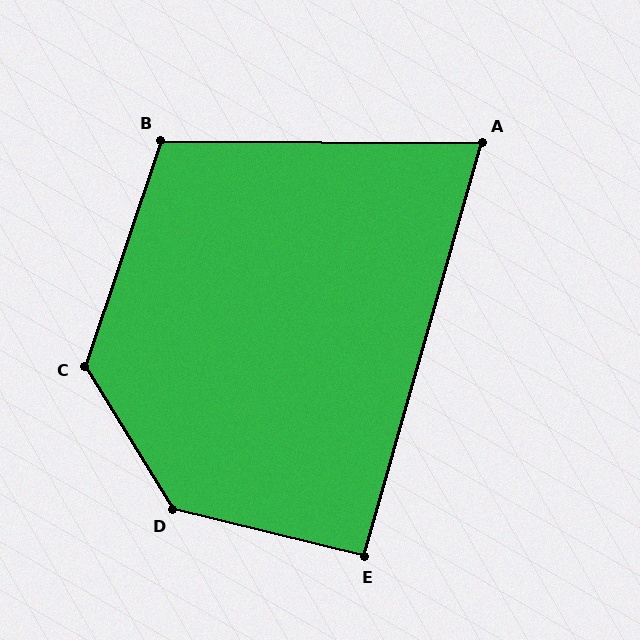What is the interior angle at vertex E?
Approximately 92 degrees (approximately right).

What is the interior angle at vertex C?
Approximately 130 degrees (obtuse).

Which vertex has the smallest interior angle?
A, at approximately 75 degrees.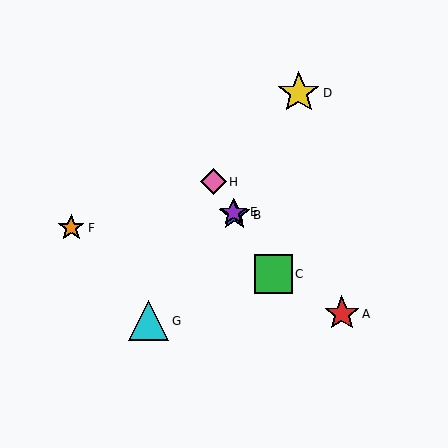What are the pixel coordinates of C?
Object C is at (273, 274).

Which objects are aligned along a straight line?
Objects B, C, E, H are aligned along a straight line.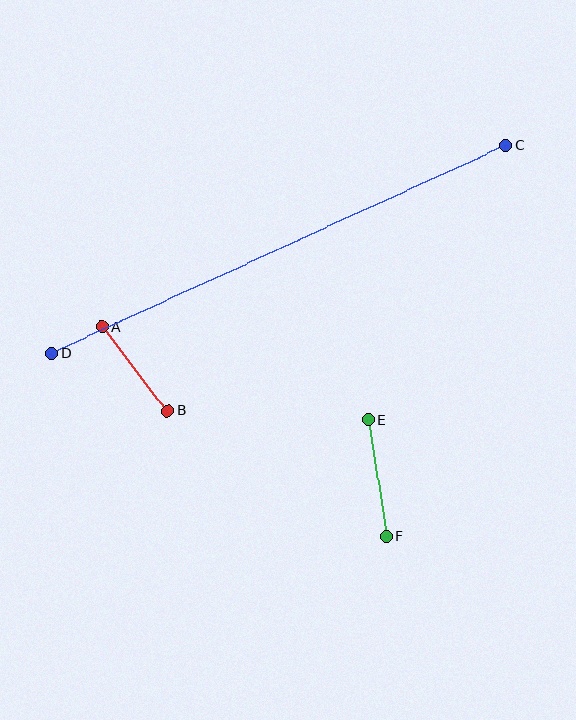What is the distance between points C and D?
The distance is approximately 500 pixels.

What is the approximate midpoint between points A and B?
The midpoint is at approximately (135, 369) pixels.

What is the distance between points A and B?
The distance is approximately 106 pixels.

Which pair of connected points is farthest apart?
Points C and D are farthest apart.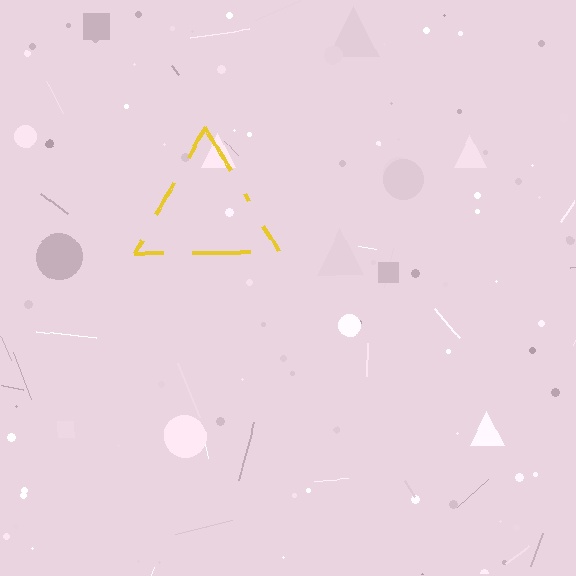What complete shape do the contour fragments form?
The contour fragments form a triangle.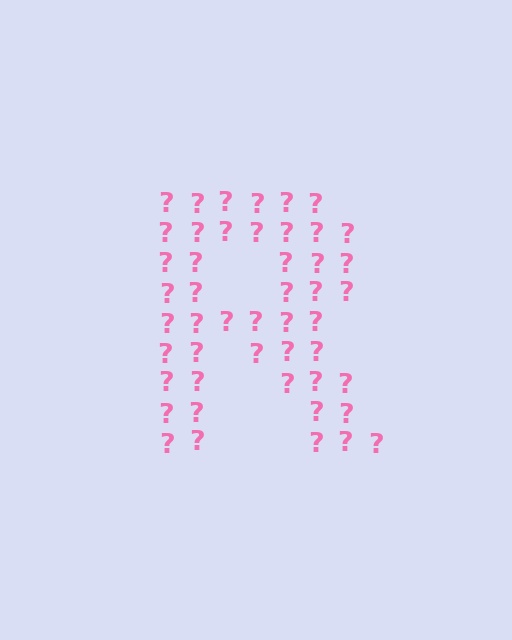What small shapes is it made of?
It is made of small question marks.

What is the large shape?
The large shape is the letter R.